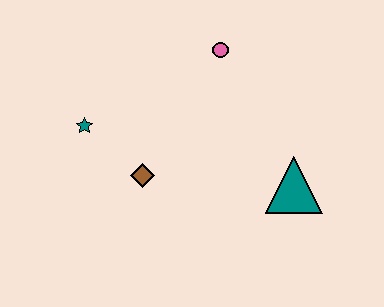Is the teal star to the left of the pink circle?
Yes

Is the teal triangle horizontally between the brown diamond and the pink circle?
No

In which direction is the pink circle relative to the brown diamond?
The pink circle is above the brown diamond.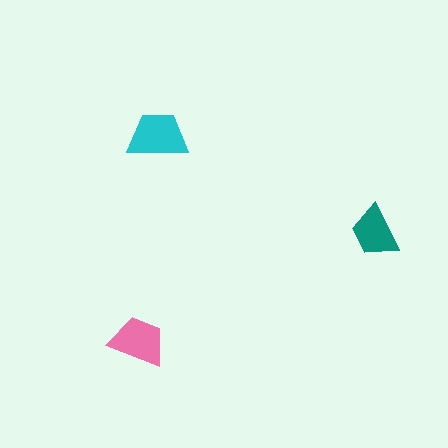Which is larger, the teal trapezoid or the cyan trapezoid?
The cyan one.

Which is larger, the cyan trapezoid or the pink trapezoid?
The cyan one.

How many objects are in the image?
There are 3 objects in the image.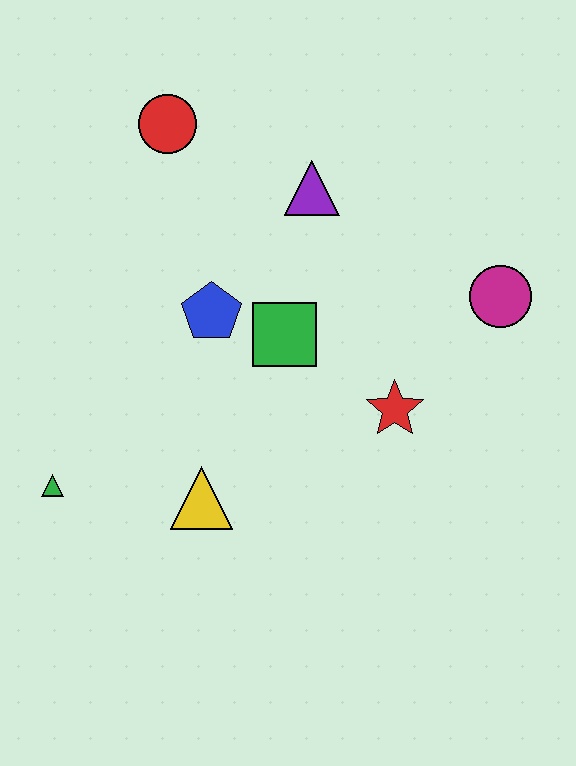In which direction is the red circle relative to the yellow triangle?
The red circle is above the yellow triangle.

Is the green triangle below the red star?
Yes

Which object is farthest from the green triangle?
The magenta circle is farthest from the green triangle.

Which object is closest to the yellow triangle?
The green triangle is closest to the yellow triangle.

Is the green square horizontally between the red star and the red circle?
Yes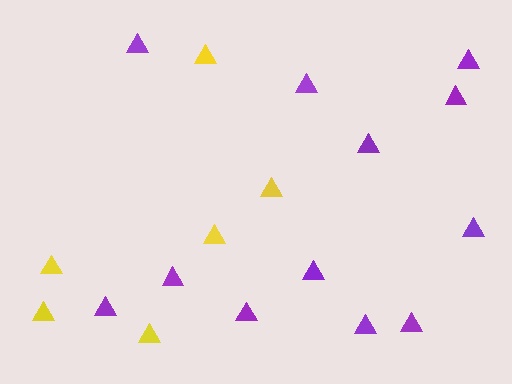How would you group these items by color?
There are 2 groups: one group of purple triangles (12) and one group of yellow triangles (6).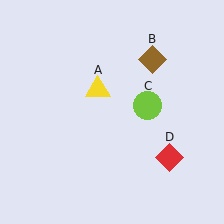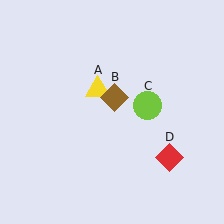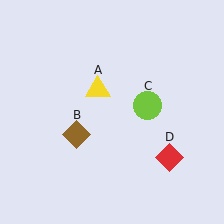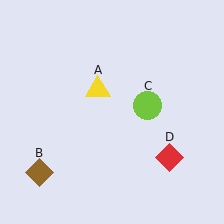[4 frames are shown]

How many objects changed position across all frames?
1 object changed position: brown diamond (object B).